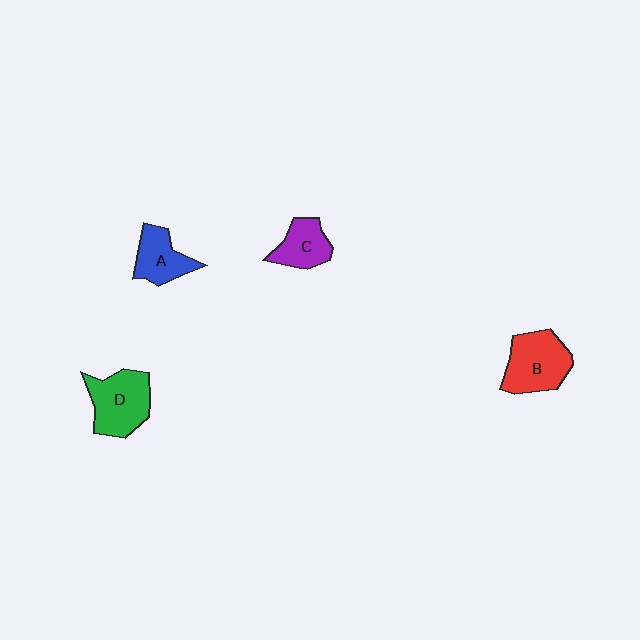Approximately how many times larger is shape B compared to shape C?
Approximately 1.5 times.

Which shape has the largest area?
Shape B (red).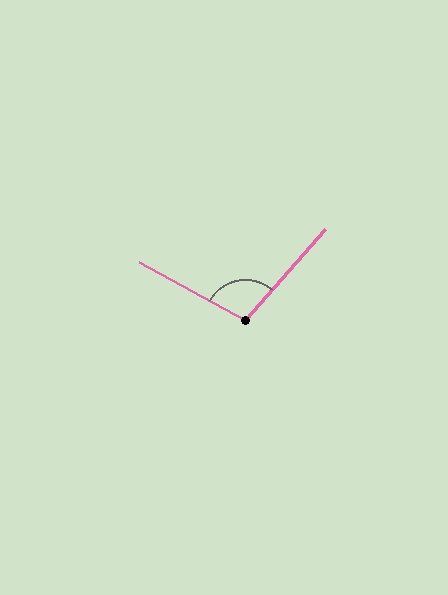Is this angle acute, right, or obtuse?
It is obtuse.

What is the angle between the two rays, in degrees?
Approximately 103 degrees.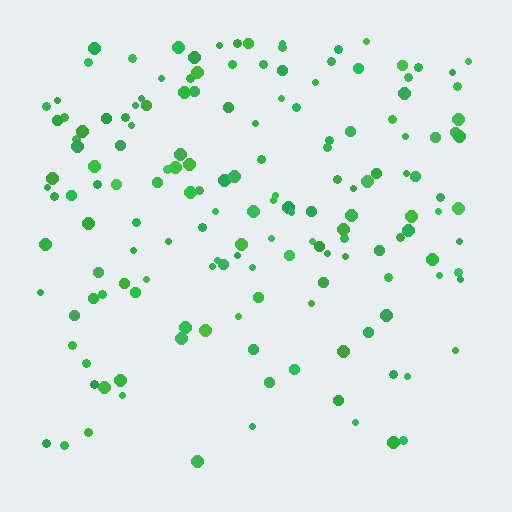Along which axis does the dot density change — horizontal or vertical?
Vertical.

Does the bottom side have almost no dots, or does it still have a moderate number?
Still a moderate number, just noticeably fewer than the top.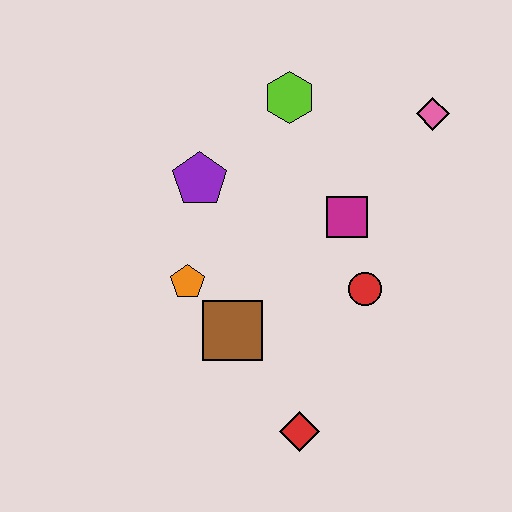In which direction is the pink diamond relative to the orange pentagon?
The pink diamond is to the right of the orange pentagon.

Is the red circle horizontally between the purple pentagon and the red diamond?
No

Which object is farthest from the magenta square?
The red diamond is farthest from the magenta square.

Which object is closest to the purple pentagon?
The orange pentagon is closest to the purple pentagon.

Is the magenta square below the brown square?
No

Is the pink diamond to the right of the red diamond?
Yes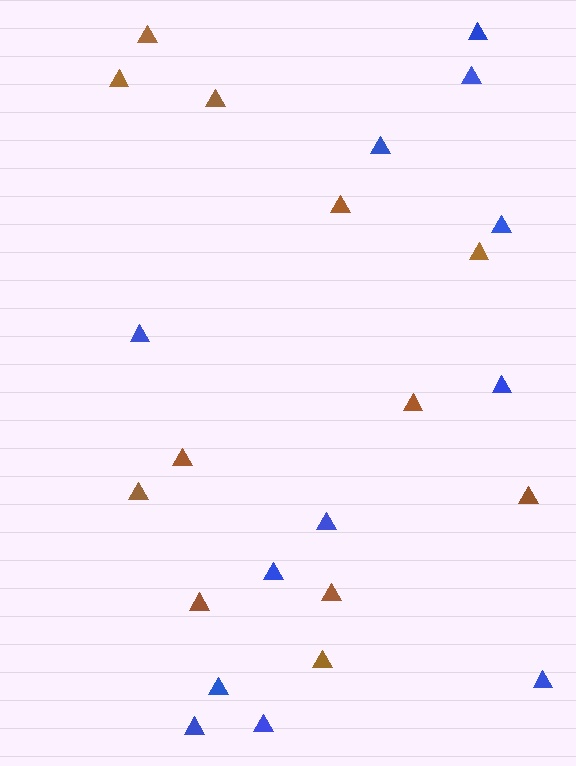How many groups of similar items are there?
There are 2 groups: one group of brown triangles (12) and one group of blue triangles (12).